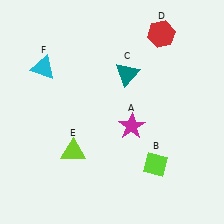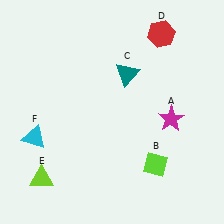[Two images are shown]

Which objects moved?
The objects that moved are: the magenta star (A), the lime triangle (E), the cyan triangle (F).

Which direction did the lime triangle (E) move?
The lime triangle (E) moved left.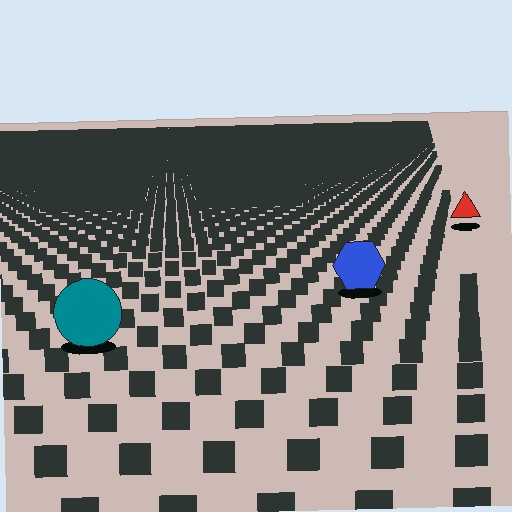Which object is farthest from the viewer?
The red triangle is farthest from the viewer. It appears smaller and the ground texture around it is denser.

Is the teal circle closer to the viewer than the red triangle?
Yes. The teal circle is closer — you can tell from the texture gradient: the ground texture is coarser near it.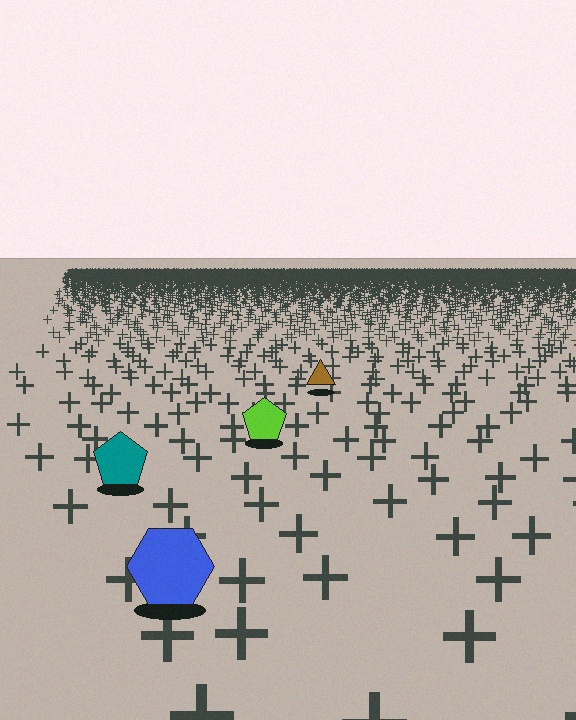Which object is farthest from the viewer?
The brown triangle is farthest from the viewer. It appears smaller and the ground texture around it is denser.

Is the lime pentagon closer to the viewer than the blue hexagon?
No. The blue hexagon is closer — you can tell from the texture gradient: the ground texture is coarser near it.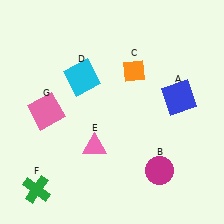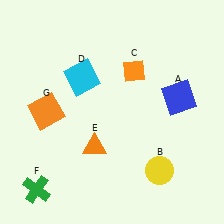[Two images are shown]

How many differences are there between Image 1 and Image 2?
There are 3 differences between the two images.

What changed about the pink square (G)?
In Image 1, G is pink. In Image 2, it changed to orange.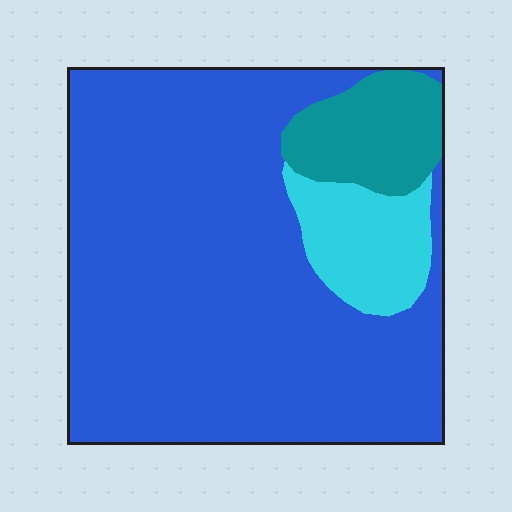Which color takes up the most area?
Blue, at roughly 80%.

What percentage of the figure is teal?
Teal covers around 10% of the figure.